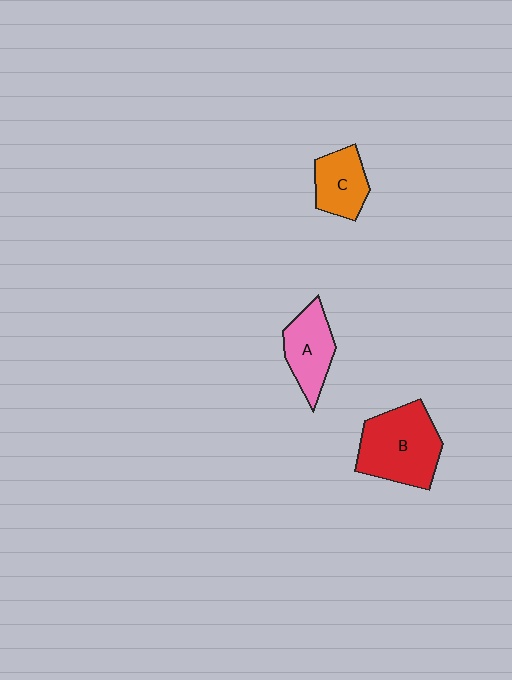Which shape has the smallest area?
Shape C (orange).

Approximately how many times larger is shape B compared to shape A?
Approximately 1.6 times.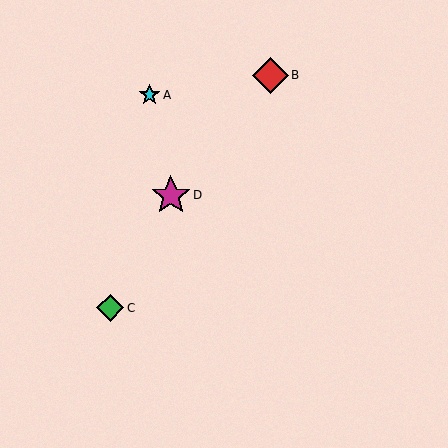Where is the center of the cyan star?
The center of the cyan star is at (149, 95).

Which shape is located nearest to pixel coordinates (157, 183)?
The magenta star (labeled D) at (171, 195) is nearest to that location.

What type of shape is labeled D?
Shape D is a magenta star.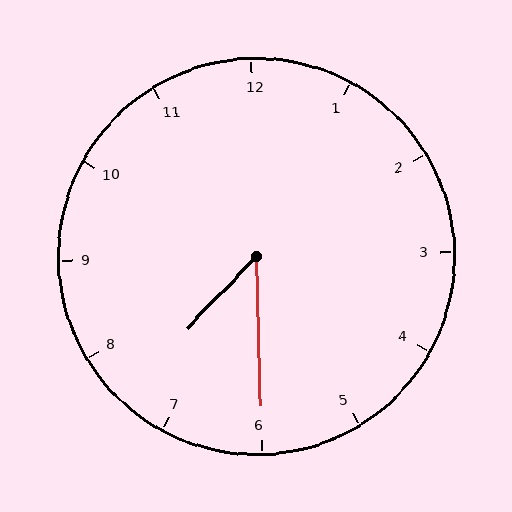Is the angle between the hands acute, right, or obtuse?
It is acute.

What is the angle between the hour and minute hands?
Approximately 45 degrees.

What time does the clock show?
7:30.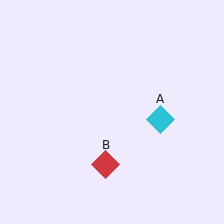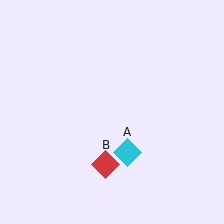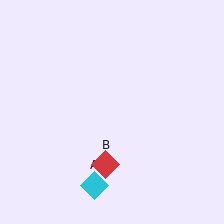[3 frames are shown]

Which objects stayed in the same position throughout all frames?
Red diamond (object B) remained stationary.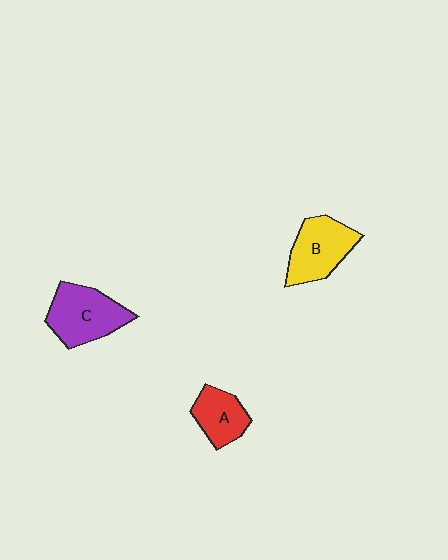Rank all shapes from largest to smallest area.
From largest to smallest: C (purple), B (yellow), A (red).